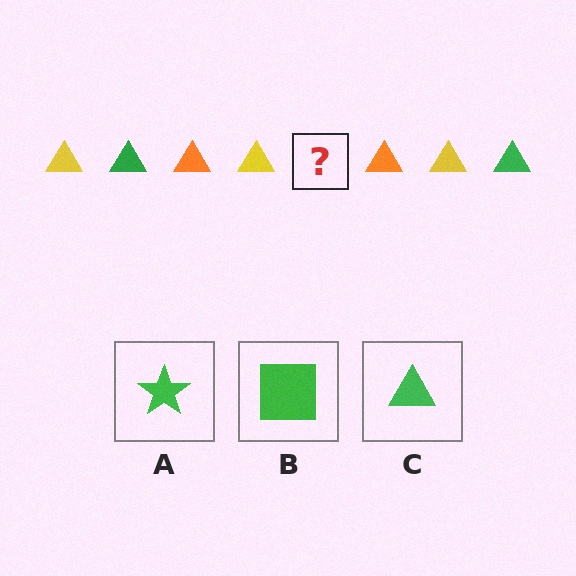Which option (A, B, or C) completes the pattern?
C.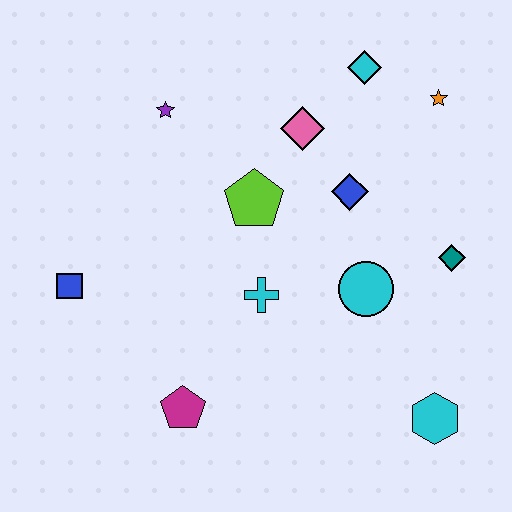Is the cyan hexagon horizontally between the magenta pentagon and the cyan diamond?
No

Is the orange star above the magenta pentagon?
Yes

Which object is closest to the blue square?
The magenta pentagon is closest to the blue square.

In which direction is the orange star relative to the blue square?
The orange star is to the right of the blue square.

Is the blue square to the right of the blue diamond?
No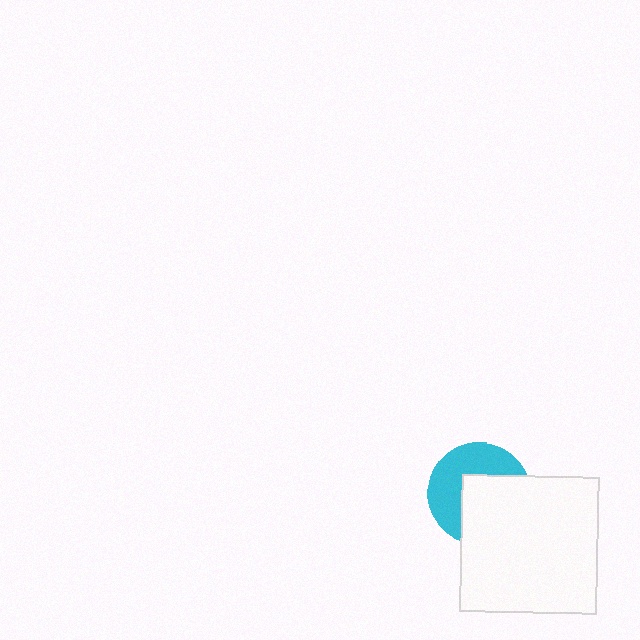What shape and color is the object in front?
The object in front is a white square.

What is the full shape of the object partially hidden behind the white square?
The partially hidden object is a cyan circle.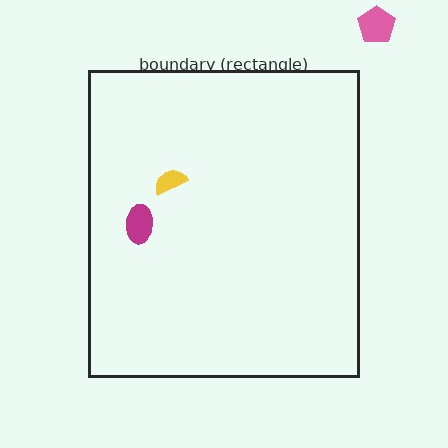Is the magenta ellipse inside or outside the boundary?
Inside.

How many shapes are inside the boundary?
2 inside, 1 outside.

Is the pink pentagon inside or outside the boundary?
Outside.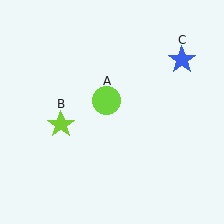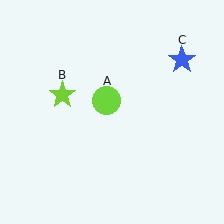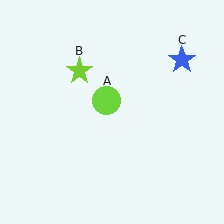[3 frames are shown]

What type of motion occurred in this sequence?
The lime star (object B) rotated clockwise around the center of the scene.